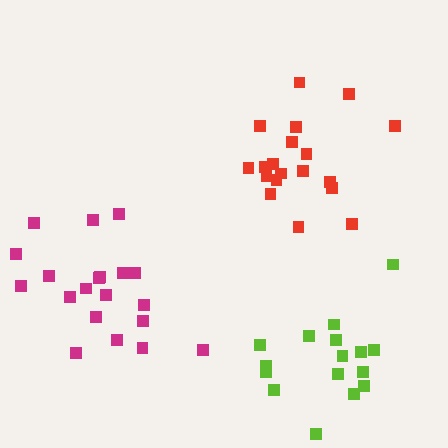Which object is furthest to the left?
The magenta cluster is leftmost.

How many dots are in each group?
Group 1: 19 dots, Group 2: 20 dots, Group 3: 16 dots (55 total).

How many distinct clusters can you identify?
There are 3 distinct clusters.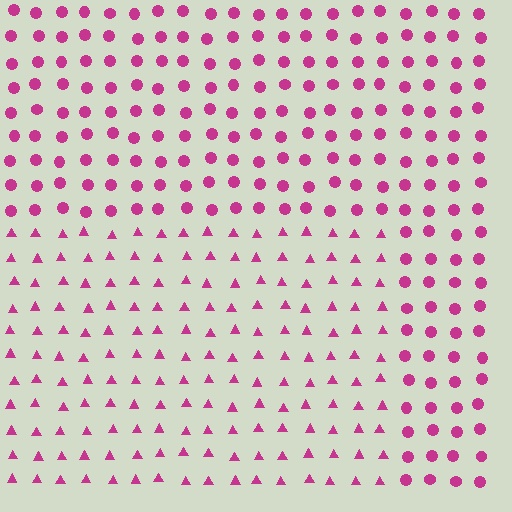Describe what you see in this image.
The image is filled with small magenta elements arranged in a uniform grid. A rectangle-shaped region contains triangles, while the surrounding area contains circles. The boundary is defined purely by the change in element shape.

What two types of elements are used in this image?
The image uses triangles inside the rectangle region and circles outside it.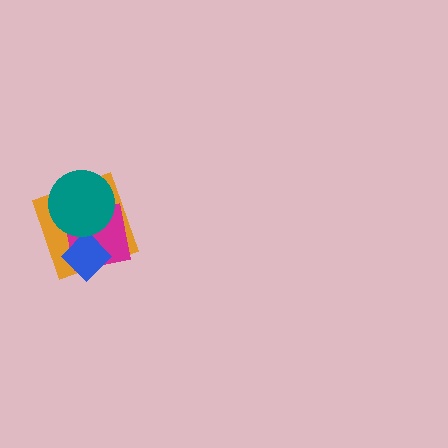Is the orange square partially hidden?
Yes, it is partially covered by another shape.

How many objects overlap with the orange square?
3 objects overlap with the orange square.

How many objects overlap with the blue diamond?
2 objects overlap with the blue diamond.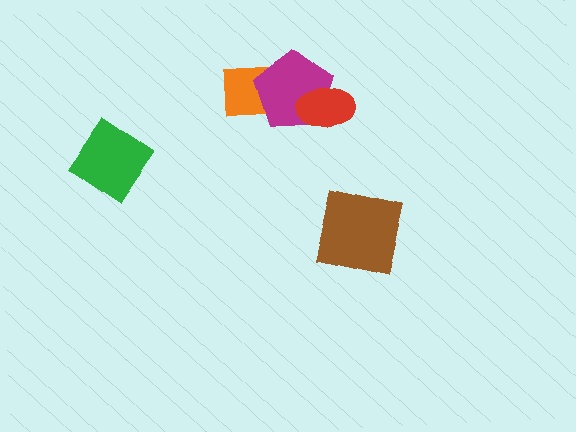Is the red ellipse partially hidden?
No, no other shape covers it.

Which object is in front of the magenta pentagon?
The red ellipse is in front of the magenta pentagon.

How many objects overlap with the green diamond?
0 objects overlap with the green diamond.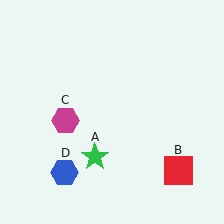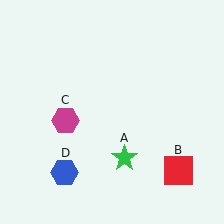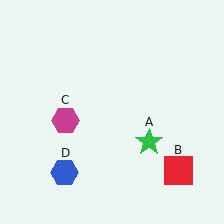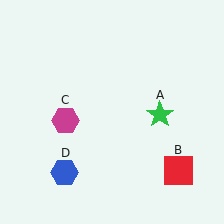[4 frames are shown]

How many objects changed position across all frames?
1 object changed position: green star (object A).